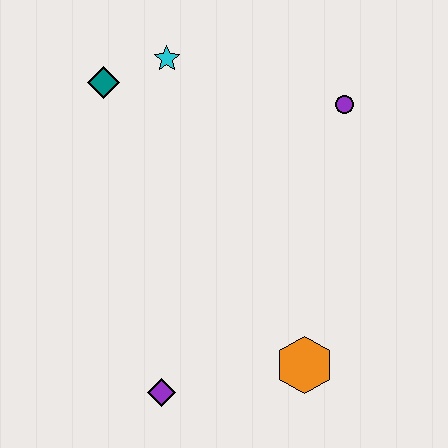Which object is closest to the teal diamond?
The cyan star is closest to the teal diamond.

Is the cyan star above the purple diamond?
Yes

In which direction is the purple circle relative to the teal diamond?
The purple circle is to the right of the teal diamond.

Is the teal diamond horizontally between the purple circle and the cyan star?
No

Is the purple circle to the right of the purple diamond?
Yes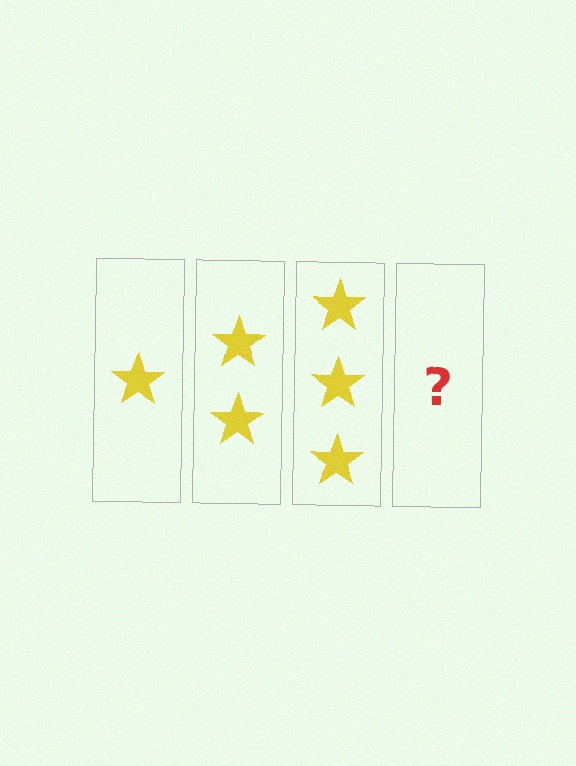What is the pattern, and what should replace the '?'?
The pattern is that each step adds one more star. The '?' should be 4 stars.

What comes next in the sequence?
The next element should be 4 stars.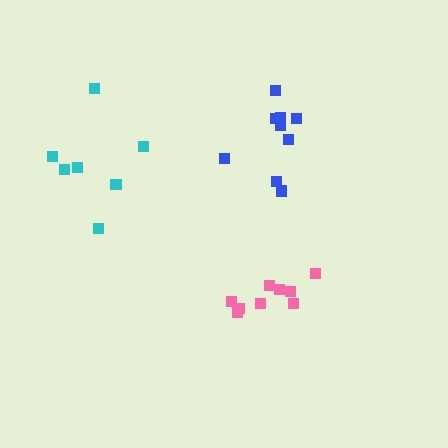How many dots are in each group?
Group 1: 7 dots, Group 2: 9 dots, Group 3: 9 dots (25 total).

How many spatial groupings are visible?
There are 3 spatial groupings.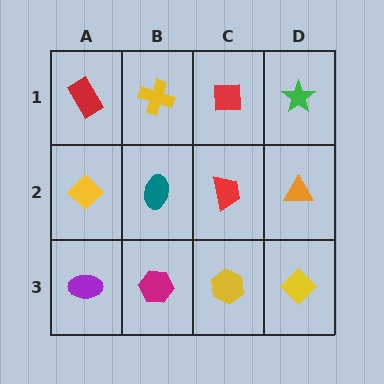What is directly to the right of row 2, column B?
A red trapezoid.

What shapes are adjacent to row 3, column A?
A yellow diamond (row 2, column A), a magenta hexagon (row 3, column B).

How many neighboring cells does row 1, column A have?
2.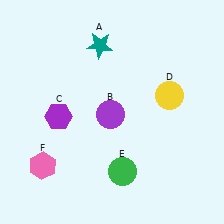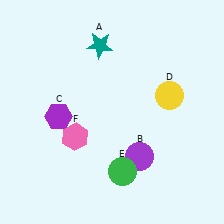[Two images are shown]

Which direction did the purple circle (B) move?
The purple circle (B) moved down.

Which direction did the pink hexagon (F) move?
The pink hexagon (F) moved right.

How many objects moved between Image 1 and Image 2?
2 objects moved between the two images.